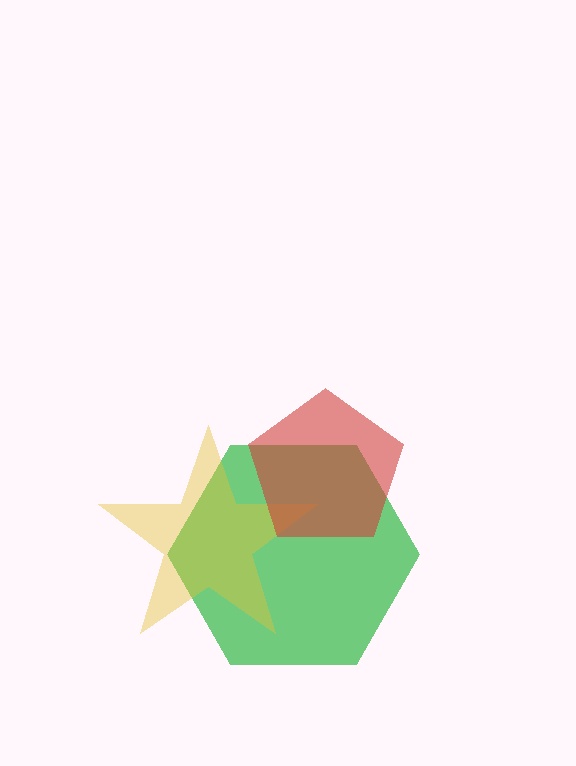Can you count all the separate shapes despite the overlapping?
Yes, there are 3 separate shapes.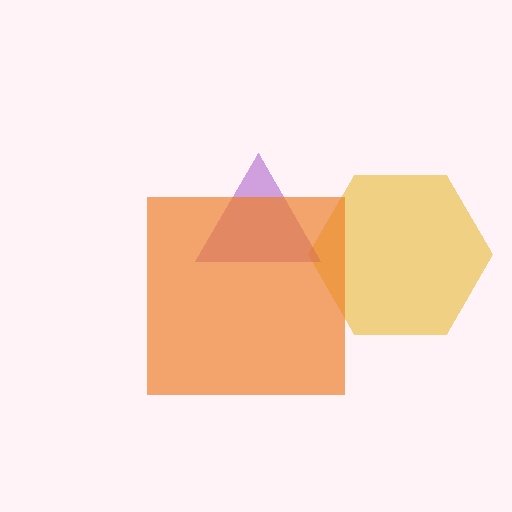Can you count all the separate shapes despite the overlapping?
Yes, there are 3 separate shapes.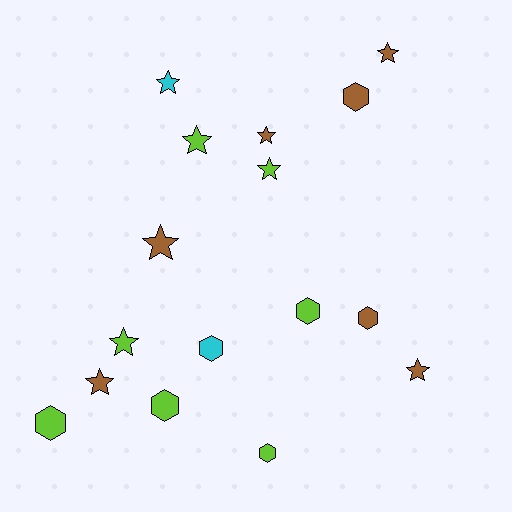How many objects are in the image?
There are 16 objects.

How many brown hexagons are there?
There are 2 brown hexagons.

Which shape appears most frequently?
Star, with 9 objects.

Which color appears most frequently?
Brown, with 7 objects.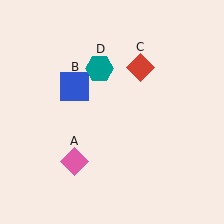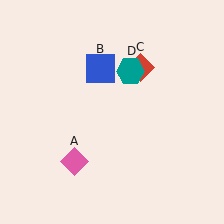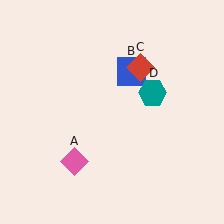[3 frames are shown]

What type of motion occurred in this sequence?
The blue square (object B), teal hexagon (object D) rotated clockwise around the center of the scene.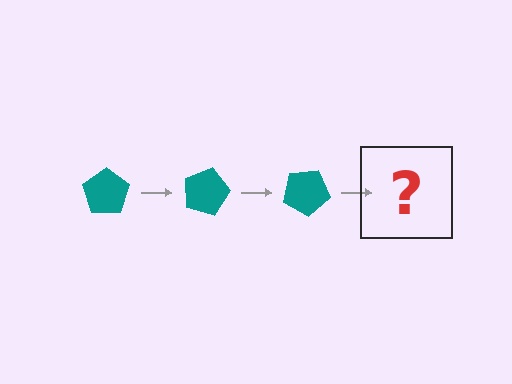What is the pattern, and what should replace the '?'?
The pattern is that the pentagon rotates 15 degrees each step. The '?' should be a teal pentagon rotated 45 degrees.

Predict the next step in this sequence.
The next step is a teal pentagon rotated 45 degrees.